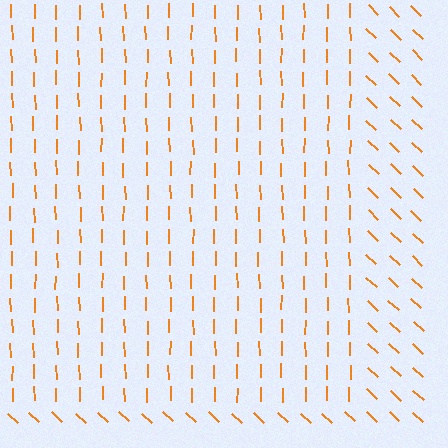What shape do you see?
I see a rectangle.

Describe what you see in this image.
The image is filled with small orange line segments. A rectangle region in the image has lines oriented differently from the surrounding lines, creating a visible texture boundary.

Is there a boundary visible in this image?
Yes, there is a texture boundary formed by a change in line orientation.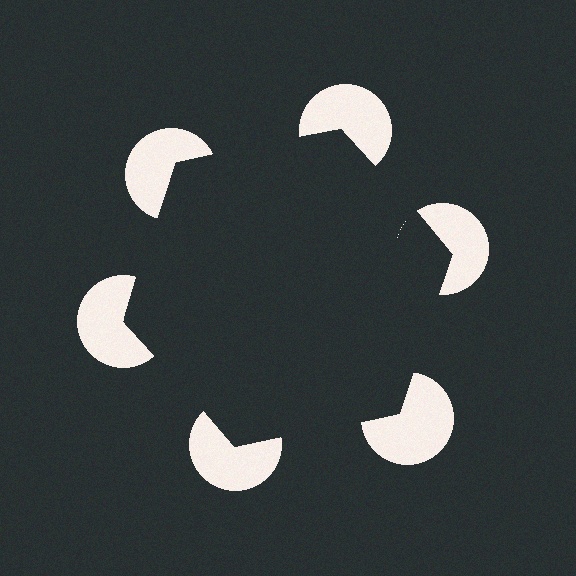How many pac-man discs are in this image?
There are 6 — one at each vertex of the illusory hexagon.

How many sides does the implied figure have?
6 sides.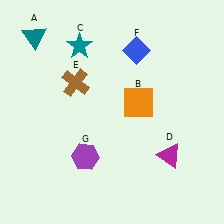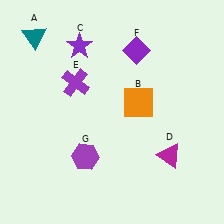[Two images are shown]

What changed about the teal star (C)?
In Image 1, C is teal. In Image 2, it changed to purple.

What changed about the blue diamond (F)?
In Image 1, F is blue. In Image 2, it changed to purple.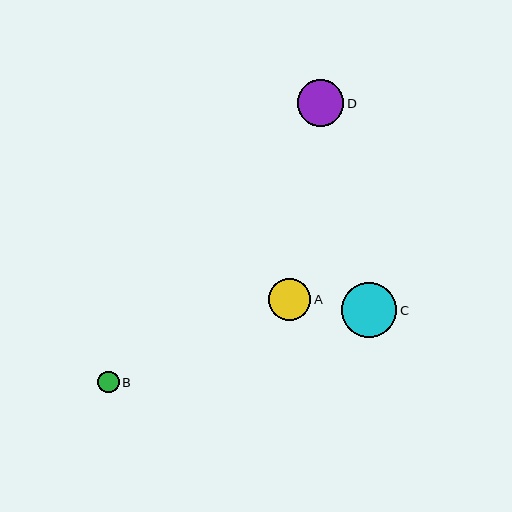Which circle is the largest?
Circle C is the largest with a size of approximately 55 pixels.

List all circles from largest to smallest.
From largest to smallest: C, D, A, B.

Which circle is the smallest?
Circle B is the smallest with a size of approximately 21 pixels.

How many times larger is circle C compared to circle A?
Circle C is approximately 1.3 times the size of circle A.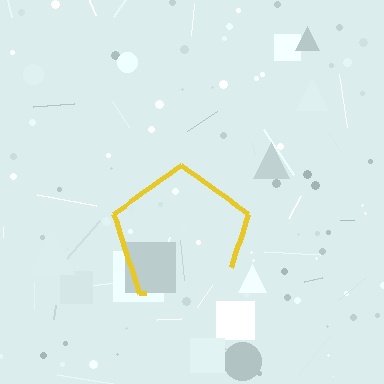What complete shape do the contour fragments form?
The contour fragments form a pentagon.